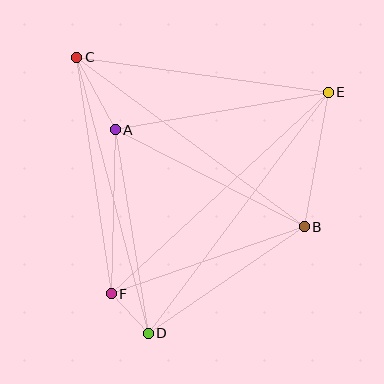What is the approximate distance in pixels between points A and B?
The distance between A and B is approximately 212 pixels.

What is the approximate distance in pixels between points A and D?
The distance between A and D is approximately 206 pixels.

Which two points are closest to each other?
Points D and F are closest to each other.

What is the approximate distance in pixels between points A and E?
The distance between A and E is approximately 216 pixels.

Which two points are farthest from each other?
Points D and E are farthest from each other.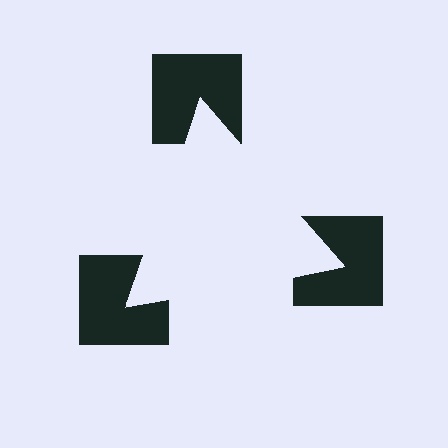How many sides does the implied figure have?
3 sides.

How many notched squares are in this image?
There are 3 — one at each vertex of the illusory triangle.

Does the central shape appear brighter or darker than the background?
It typically appears slightly brighter than the background, even though no actual brightness change is drawn.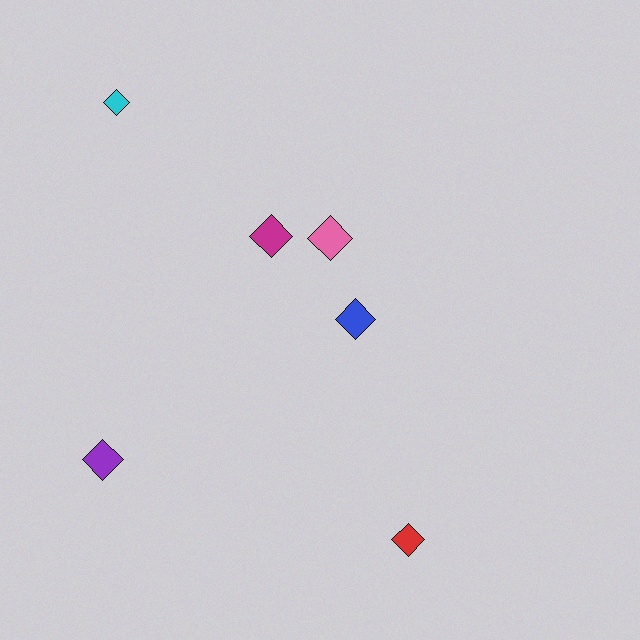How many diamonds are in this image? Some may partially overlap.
There are 6 diamonds.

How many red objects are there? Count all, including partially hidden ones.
There is 1 red object.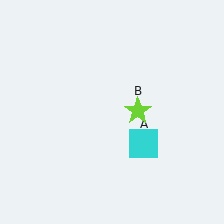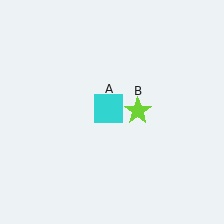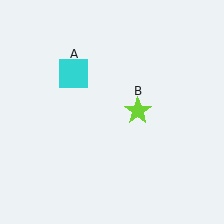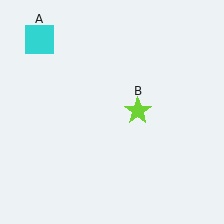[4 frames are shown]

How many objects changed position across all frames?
1 object changed position: cyan square (object A).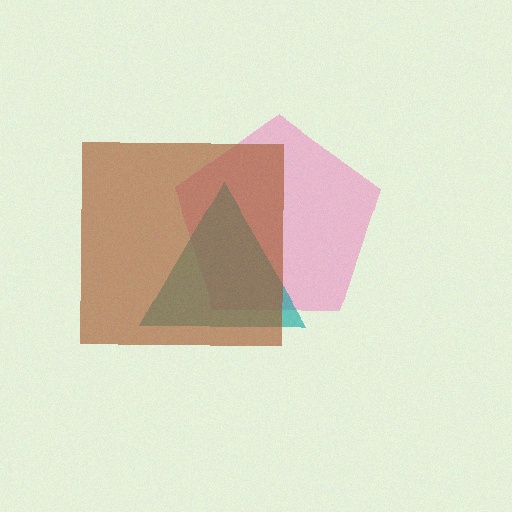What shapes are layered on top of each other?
The layered shapes are: a pink pentagon, a teal triangle, a brown square.